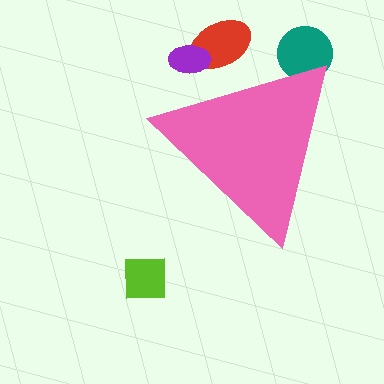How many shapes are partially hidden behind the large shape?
4 shapes are partially hidden.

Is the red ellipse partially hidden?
Yes, the red ellipse is partially hidden behind the pink triangle.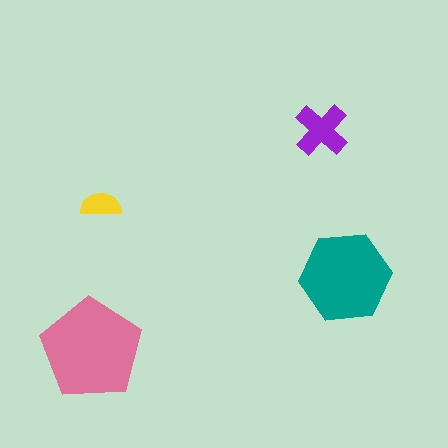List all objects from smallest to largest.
The yellow semicircle, the purple cross, the teal hexagon, the pink pentagon.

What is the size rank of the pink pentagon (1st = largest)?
1st.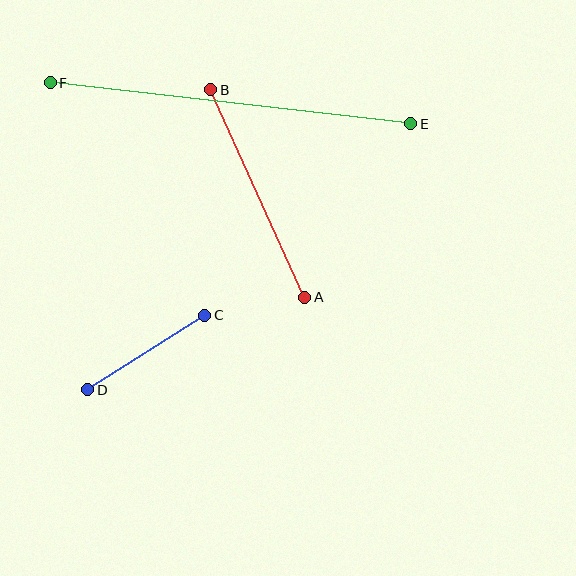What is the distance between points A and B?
The distance is approximately 228 pixels.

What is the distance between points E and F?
The distance is approximately 363 pixels.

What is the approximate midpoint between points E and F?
The midpoint is at approximately (231, 103) pixels.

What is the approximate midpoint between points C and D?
The midpoint is at approximately (146, 352) pixels.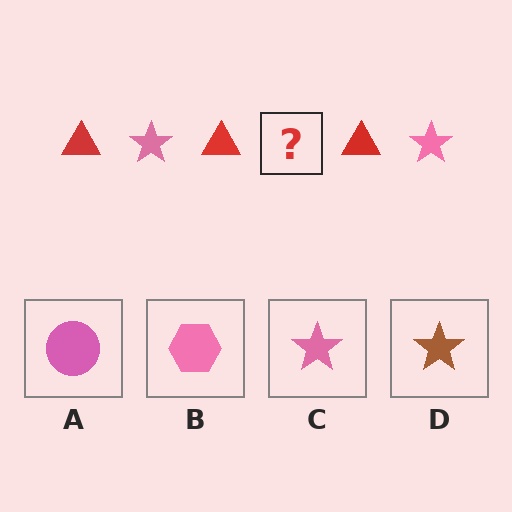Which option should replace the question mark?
Option C.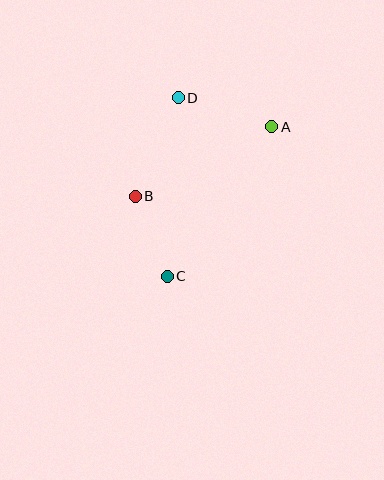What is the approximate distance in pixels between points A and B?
The distance between A and B is approximately 153 pixels.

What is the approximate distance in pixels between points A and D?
The distance between A and D is approximately 98 pixels.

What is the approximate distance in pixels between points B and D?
The distance between B and D is approximately 108 pixels.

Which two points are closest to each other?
Points B and C are closest to each other.